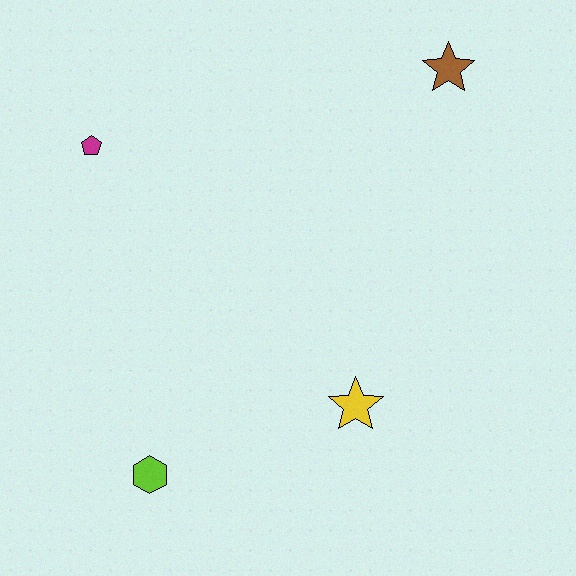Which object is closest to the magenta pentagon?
The lime hexagon is closest to the magenta pentagon.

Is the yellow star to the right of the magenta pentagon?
Yes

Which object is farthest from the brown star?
The lime hexagon is farthest from the brown star.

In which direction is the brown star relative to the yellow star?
The brown star is above the yellow star.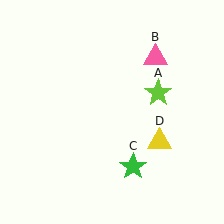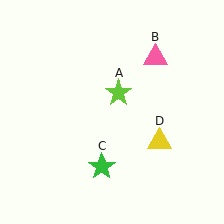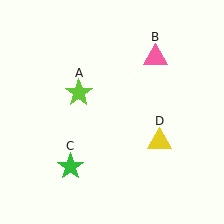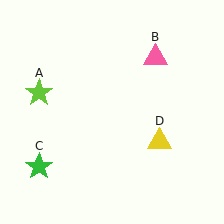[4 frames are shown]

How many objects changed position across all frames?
2 objects changed position: lime star (object A), green star (object C).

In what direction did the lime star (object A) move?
The lime star (object A) moved left.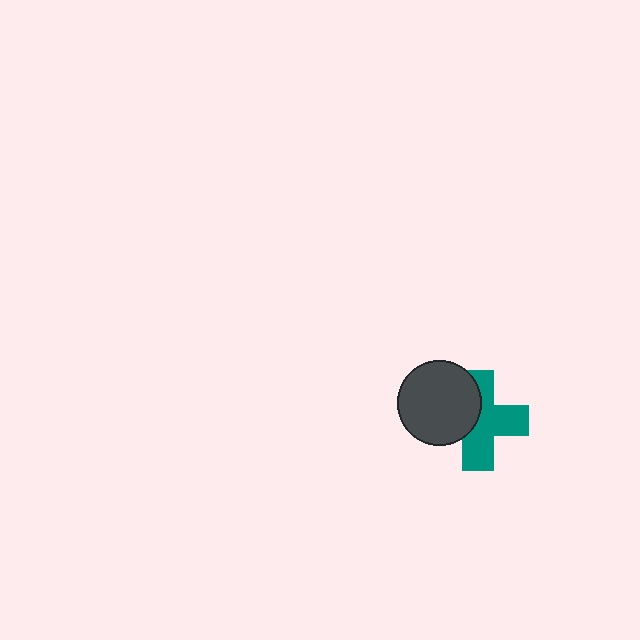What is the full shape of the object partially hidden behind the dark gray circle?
The partially hidden object is a teal cross.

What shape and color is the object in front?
The object in front is a dark gray circle.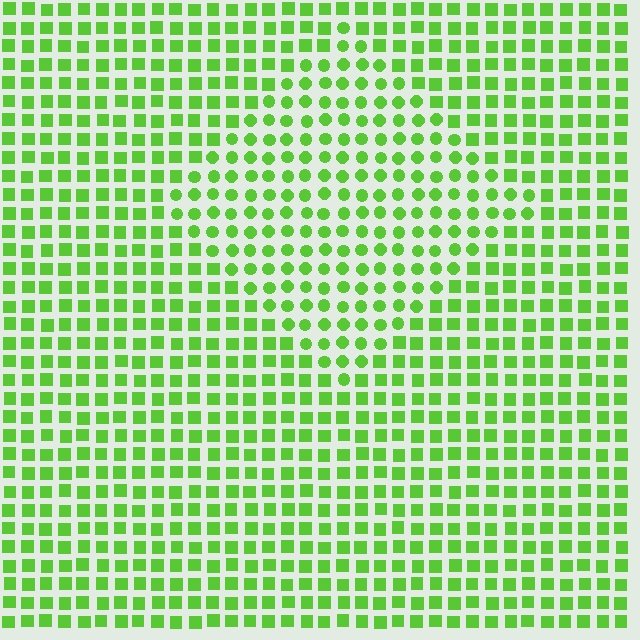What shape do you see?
I see a diamond.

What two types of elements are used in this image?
The image uses circles inside the diamond region and squares outside it.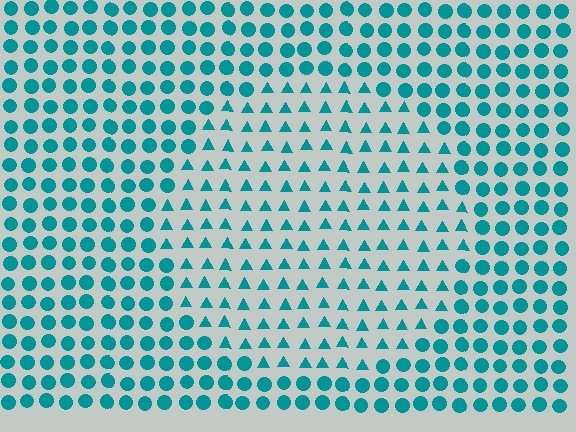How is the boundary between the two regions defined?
The boundary is defined by a change in element shape: triangles inside vs. circles outside. All elements share the same color and spacing.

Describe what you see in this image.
The image is filled with small teal elements arranged in a uniform grid. A circle-shaped region contains triangles, while the surrounding area contains circles. The boundary is defined purely by the change in element shape.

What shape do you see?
I see a circle.